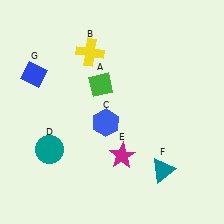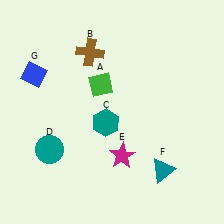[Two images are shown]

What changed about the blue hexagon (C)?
In Image 1, C is blue. In Image 2, it changed to teal.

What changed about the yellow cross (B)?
In Image 1, B is yellow. In Image 2, it changed to brown.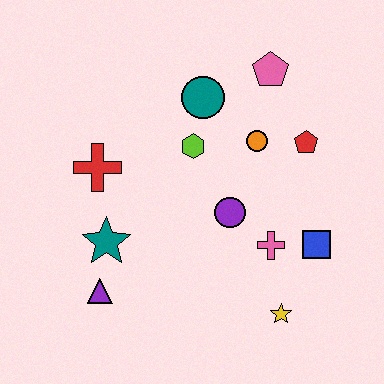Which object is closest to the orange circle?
The red pentagon is closest to the orange circle.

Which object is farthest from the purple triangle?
The pink pentagon is farthest from the purple triangle.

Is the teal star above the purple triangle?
Yes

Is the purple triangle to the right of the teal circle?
No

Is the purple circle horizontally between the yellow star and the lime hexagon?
Yes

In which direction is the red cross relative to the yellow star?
The red cross is to the left of the yellow star.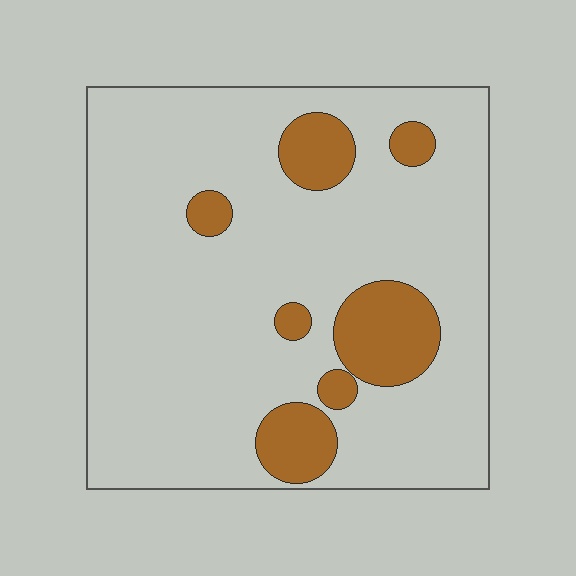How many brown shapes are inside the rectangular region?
7.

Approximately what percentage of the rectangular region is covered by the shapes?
Approximately 15%.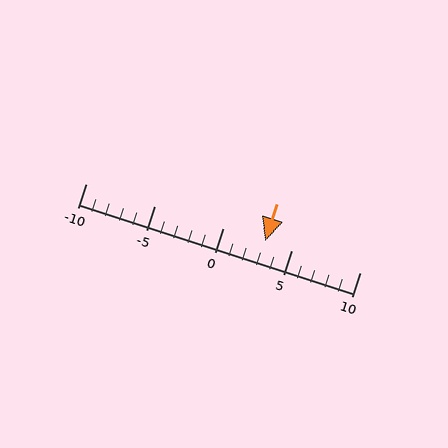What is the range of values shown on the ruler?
The ruler shows values from -10 to 10.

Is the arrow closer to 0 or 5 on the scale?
The arrow is closer to 5.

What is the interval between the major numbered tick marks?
The major tick marks are spaced 5 units apart.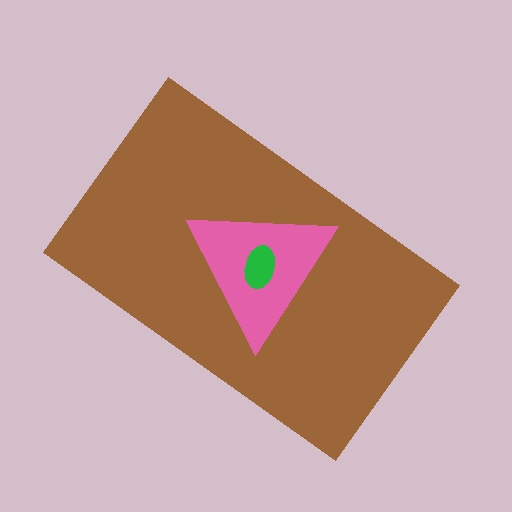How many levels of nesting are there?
3.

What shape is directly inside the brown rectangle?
The pink triangle.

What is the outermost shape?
The brown rectangle.